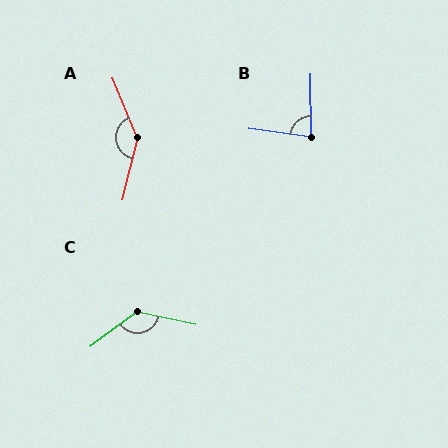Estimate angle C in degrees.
Approximately 131 degrees.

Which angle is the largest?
A, at approximately 144 degrees.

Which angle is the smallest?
B, at approximately 82 degrees.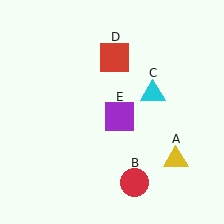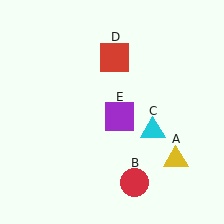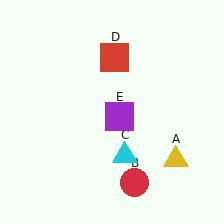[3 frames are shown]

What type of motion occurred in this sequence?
The cyan triangle (object C) rotated clockwise around the center of the scene.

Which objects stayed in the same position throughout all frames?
Yellow triangle (object A) and red circle (object B) and red square (object D) and purple square (object E) remained stationary.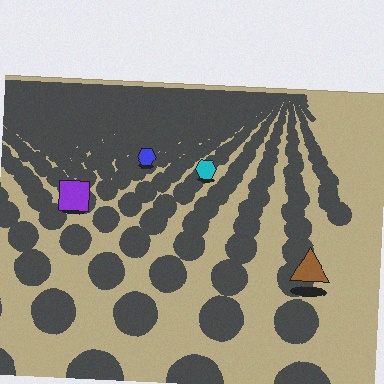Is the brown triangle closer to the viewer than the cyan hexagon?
Yes. The brown triangle is closer — you can tell from the texture gradient: the ground texture is coarser near it.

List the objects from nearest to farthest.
From nearest to farthest: the brown triangle, the purple square, the cyan hexagon, the blue hexagon.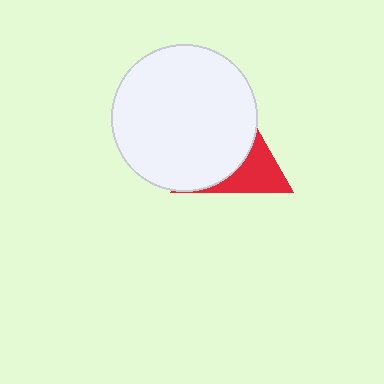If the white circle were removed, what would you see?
You would see the complete red triangle.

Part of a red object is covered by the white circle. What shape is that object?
It is a triangle.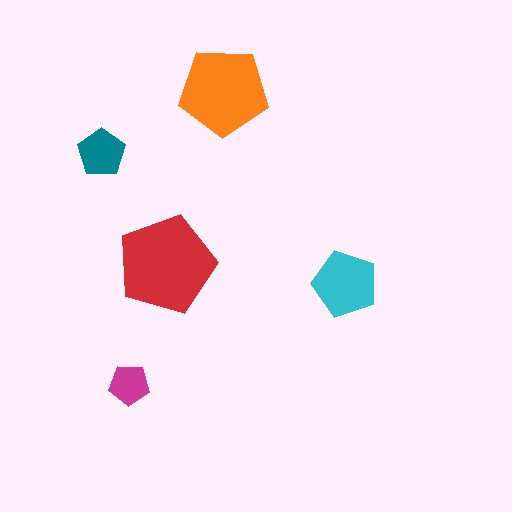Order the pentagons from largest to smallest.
the red one, the orange one, the cyan one, the teal one, the magenta one.